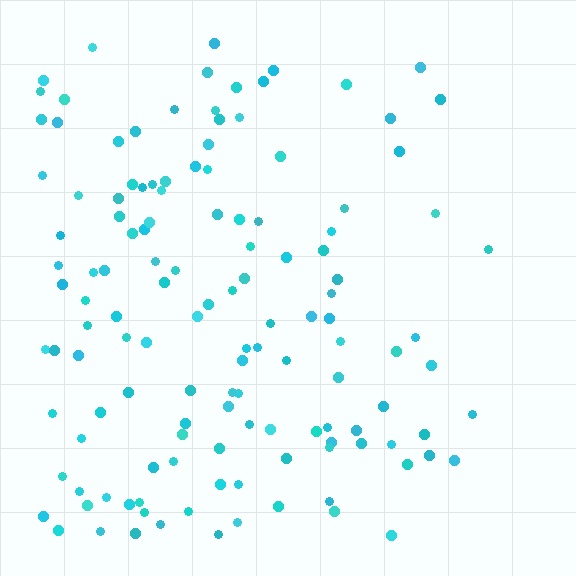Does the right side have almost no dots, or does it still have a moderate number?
Still a moderate number, just noticeably fewer than the left.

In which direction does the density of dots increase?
From right to left, with the left side densest.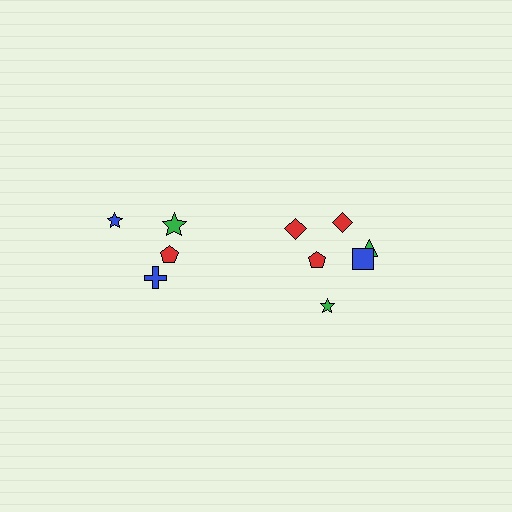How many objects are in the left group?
There are 4 objects.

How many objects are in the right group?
There are 6 objects.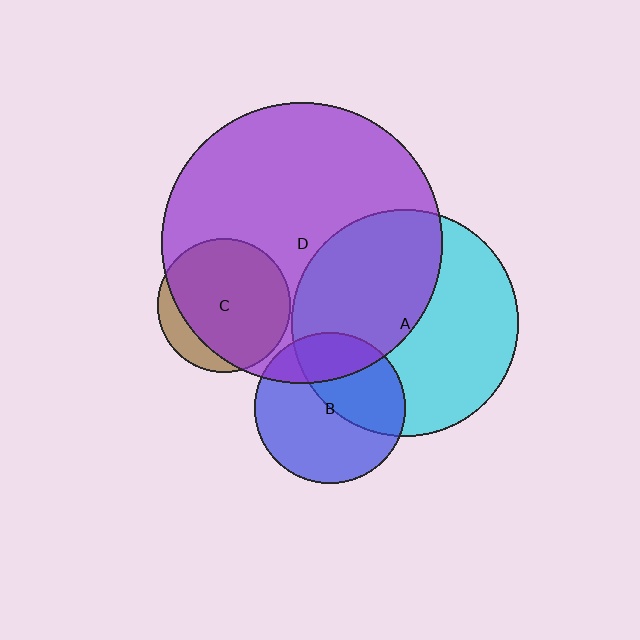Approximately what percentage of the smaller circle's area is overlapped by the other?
Approximately 25%.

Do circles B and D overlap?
Yes.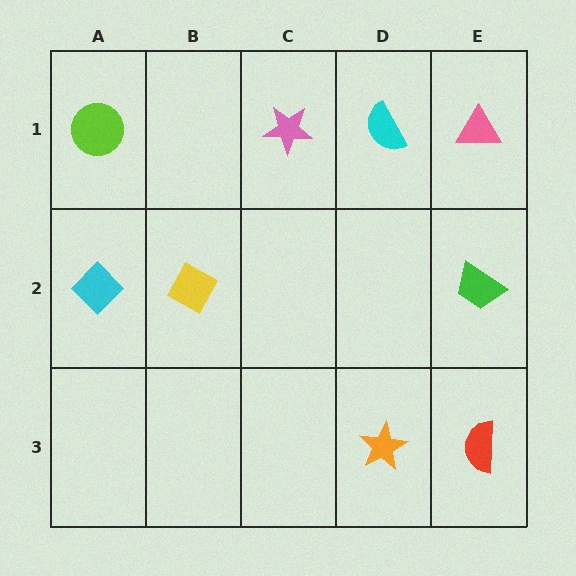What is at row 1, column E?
A pink triangle.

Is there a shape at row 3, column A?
No, that cell is empty.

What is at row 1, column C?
A pink star.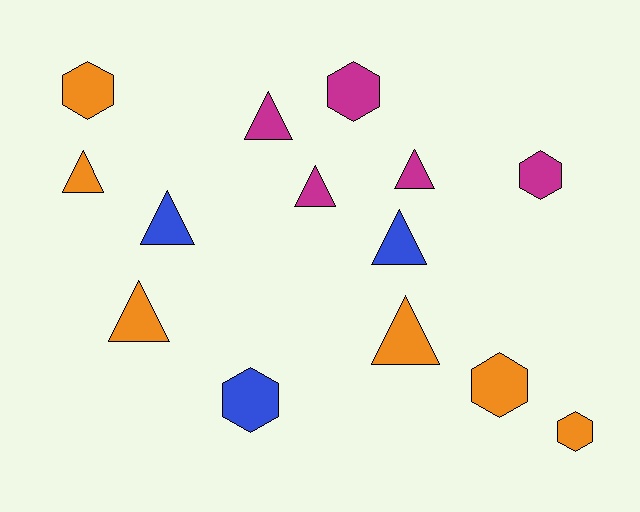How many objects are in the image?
There are 14 objects.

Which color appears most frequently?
Orange, with 6 objects.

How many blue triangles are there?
There are 2 blue triangles.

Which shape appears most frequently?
Triangle, with 8 objects.